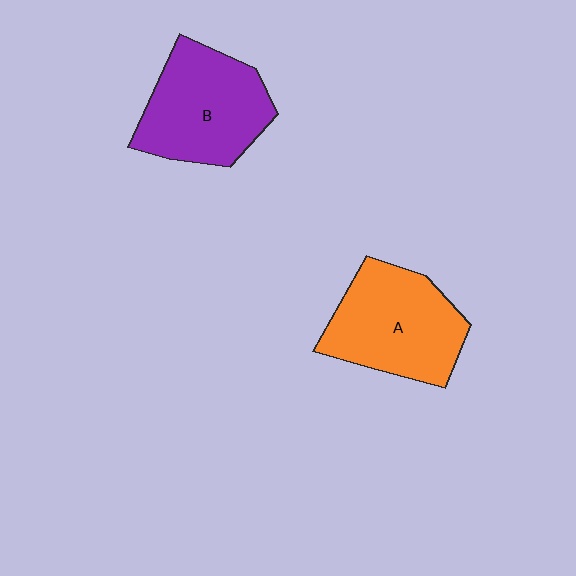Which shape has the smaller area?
Shape B (purple).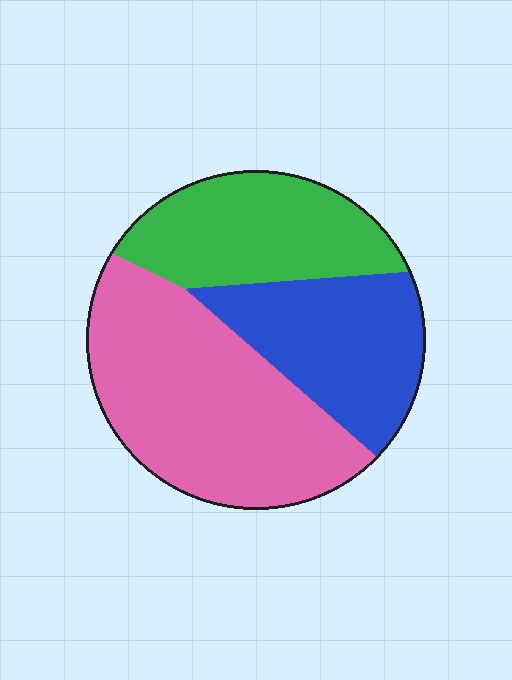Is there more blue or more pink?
Pink.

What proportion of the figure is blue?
Blue covers roughly 25% of the figure.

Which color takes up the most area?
Pink, at roughly 45%.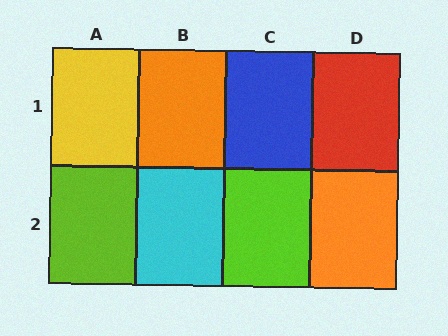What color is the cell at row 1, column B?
Orange.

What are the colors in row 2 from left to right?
Lime, cyan, lime, orange.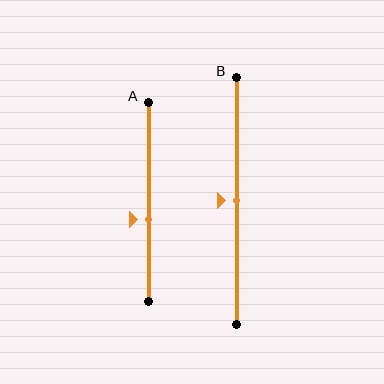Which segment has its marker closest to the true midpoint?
Segment B has its marker closest to the true midpoint.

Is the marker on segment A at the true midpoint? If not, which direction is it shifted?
No, the marker on segment A is shifted downward by about 9% of the segment length.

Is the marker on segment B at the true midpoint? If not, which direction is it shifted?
Yes, the marker on segment B is at the true midpoint.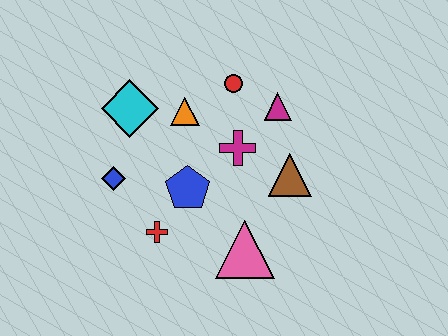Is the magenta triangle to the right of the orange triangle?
Yes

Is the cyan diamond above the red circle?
No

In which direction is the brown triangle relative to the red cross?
The brown triangle is to the right of the red cross.